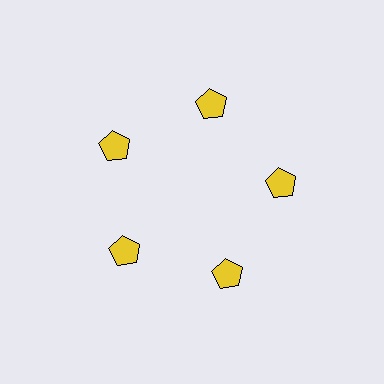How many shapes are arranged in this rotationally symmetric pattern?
There are 5 shapes, arranged in 5 groups of 1.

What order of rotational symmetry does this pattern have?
This pattern has 5-fold rotational symmetry.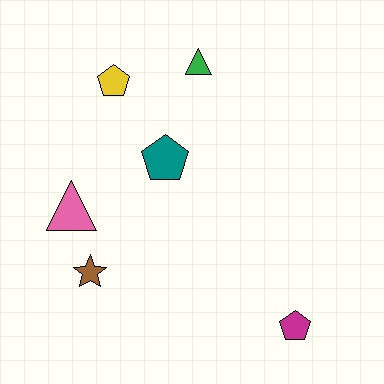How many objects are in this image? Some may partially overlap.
There are 6 objects.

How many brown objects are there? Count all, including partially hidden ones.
There is 1 brown object.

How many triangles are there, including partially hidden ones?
There are 2 triangles.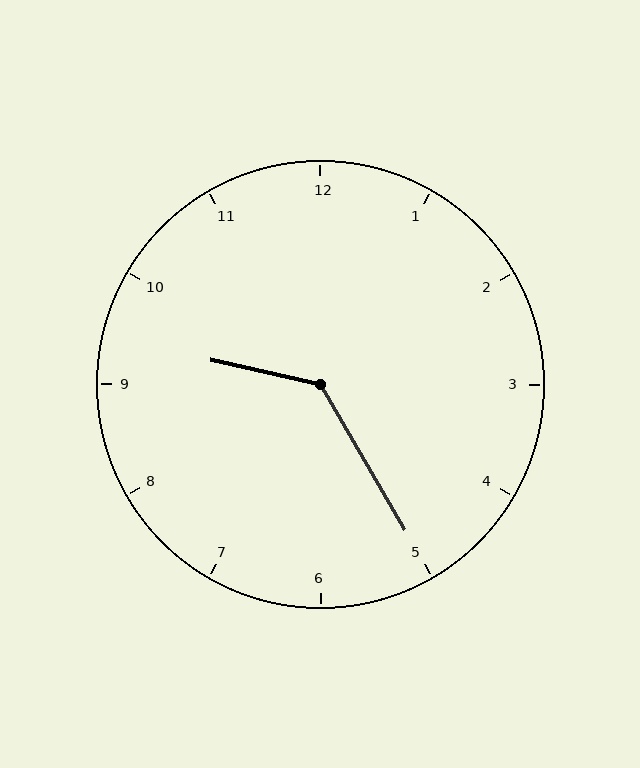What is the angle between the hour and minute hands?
Approximately 132 degrees.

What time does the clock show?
9:25.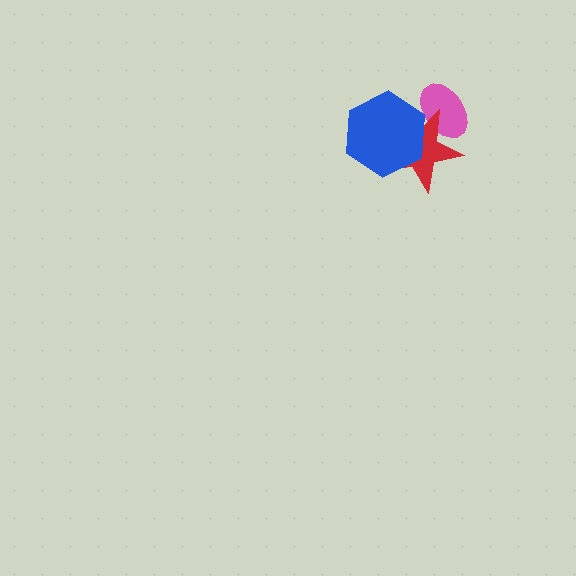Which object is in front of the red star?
The blue hexagon is in front of the red star.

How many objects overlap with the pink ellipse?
2 objects overlap with the pink ellipse.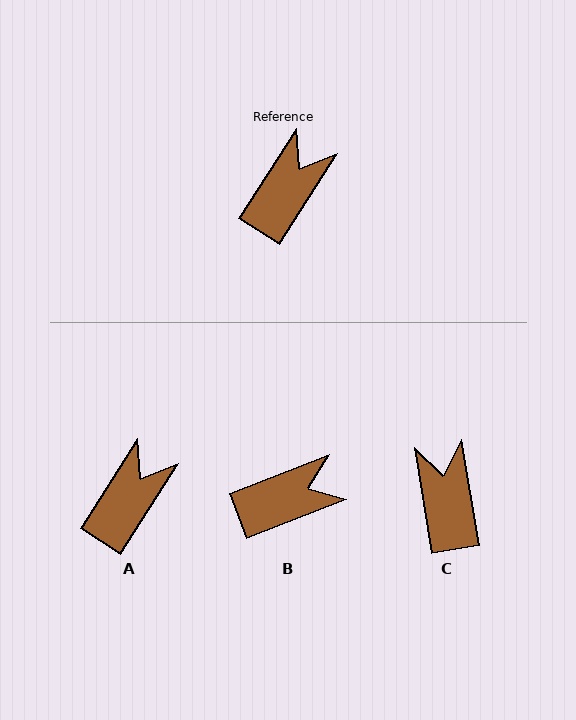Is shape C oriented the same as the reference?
No, it is off by about 42 degrees.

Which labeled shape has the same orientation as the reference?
A.